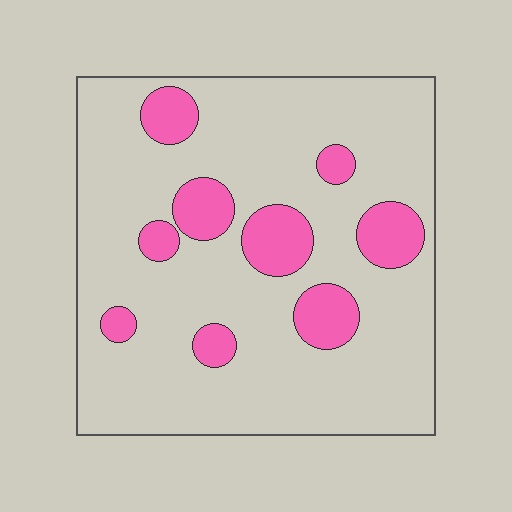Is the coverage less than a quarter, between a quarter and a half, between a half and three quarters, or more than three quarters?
Less than a quarter.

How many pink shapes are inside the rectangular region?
9.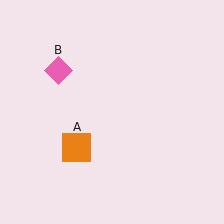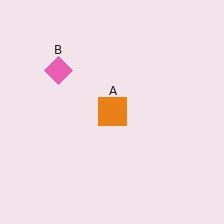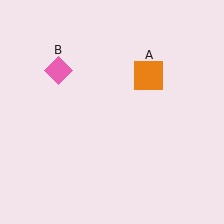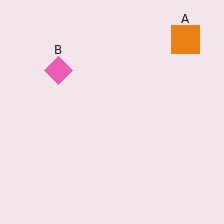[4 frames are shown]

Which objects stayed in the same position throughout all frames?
Pink diamond (object B) remained stationary.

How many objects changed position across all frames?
1 object changed position: orange square (object A).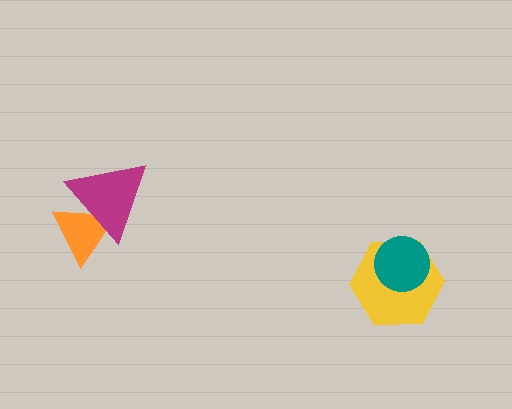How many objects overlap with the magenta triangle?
1 object overlaps with the magenta triangle.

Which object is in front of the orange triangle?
The magenta triangle is in front of the orange triangle.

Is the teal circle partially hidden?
No, no other shape covers it.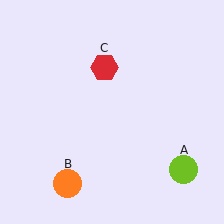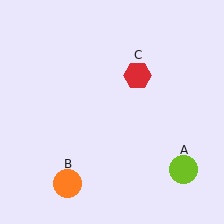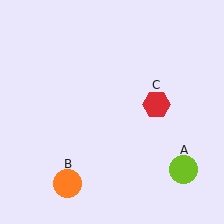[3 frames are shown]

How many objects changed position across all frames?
1 object changed position: red hexagon (object C).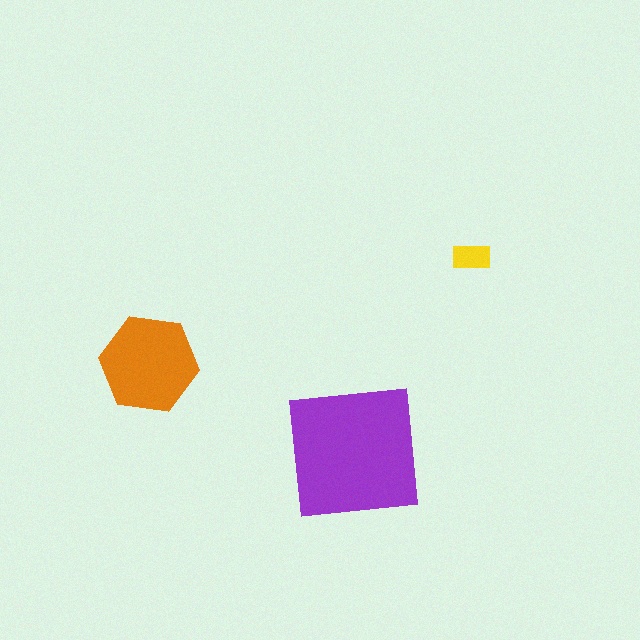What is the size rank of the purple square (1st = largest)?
1st.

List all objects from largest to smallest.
The purple square, the orange hexagon, the yellow rectangle.